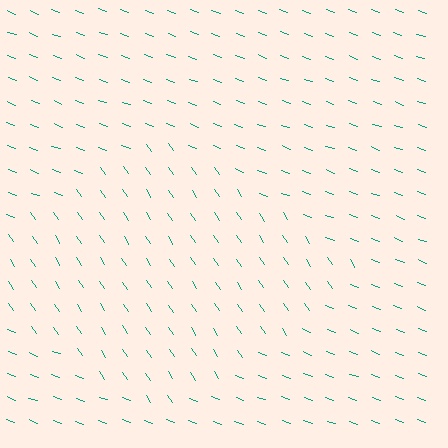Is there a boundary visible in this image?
Yes, there is a texture boundary formed by a change in line orientation.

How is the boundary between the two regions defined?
The boundary is defined purely by a change in line orientation (approximately 36 degrees difference). All lines are the same color and thickness.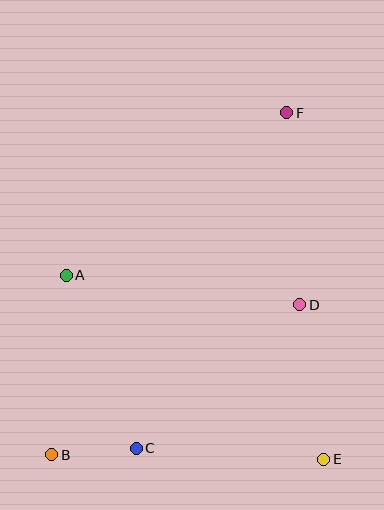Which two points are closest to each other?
Points B and C are closest to each other.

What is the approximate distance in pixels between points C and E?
The distance between C and E is approximately 188 pixels.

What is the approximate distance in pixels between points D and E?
The distance between D and E is approximately 157 pixels.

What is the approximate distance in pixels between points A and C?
The distance between A and C is approximately 187 pixels.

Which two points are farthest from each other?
Points B and F are farthest from each other.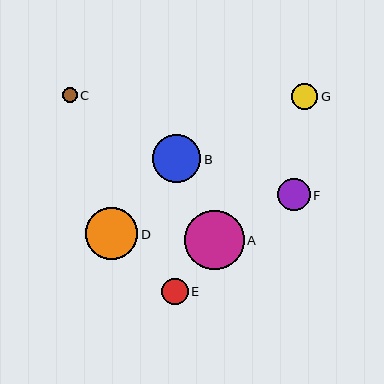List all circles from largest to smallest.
From largest to smallest: A, D, B, F, E, G, C.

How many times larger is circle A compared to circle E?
Circle A is approximately 2.2 times the size of circle E.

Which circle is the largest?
Circle A is the largest with a size of approximately 59 pixels.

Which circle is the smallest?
Circle C is the smallest with a size of approximately 15 pixels.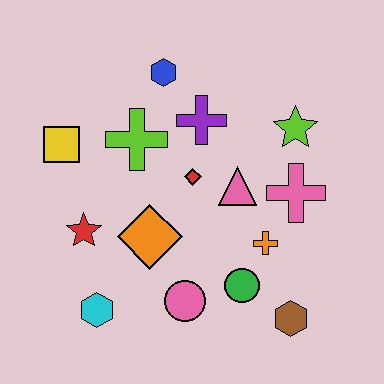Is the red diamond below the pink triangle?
No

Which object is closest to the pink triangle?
The red diamond is closest to the pink triangle.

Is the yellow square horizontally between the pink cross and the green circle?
No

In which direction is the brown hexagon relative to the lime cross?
The brown hexagon is below the lime cross.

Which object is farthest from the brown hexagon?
The yellow square is farthest from the brown hexagon.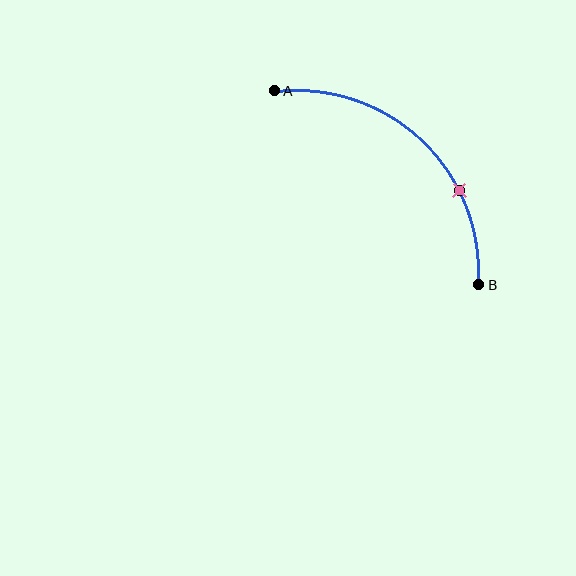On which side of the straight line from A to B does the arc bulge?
The arc bulges above and to the right of the straight line connecting A and B.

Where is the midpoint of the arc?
The arc midpoint is the point on the curve farthest from the straight line joining A and B. It sits above and to the right of that line.